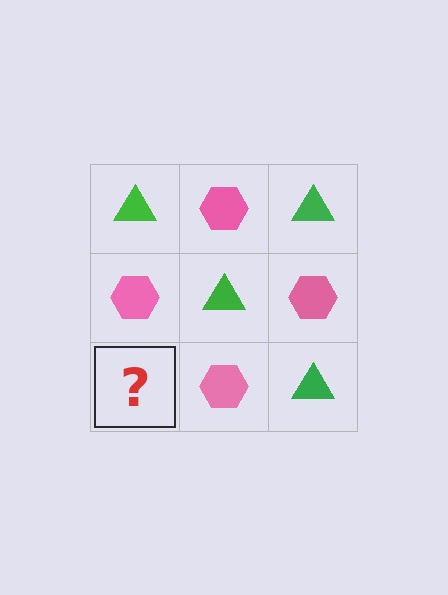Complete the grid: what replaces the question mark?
The question mark should be replaced with a green triangle.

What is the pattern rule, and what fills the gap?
The rule is that it alternates green triangle and pink hexagon in a checkerboard pattern. The gap should be filled with a green triangle.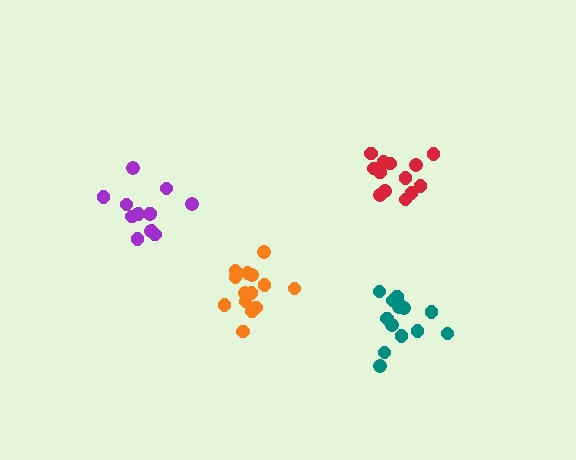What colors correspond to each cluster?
The clusters are colored: teal, purple, red, orange.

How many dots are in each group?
Group 1: 14 dots, Group 2: 14 dots, Group 3: 13 dots, Group 4: 14 dots (55 total).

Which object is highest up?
The red cluster is topmost.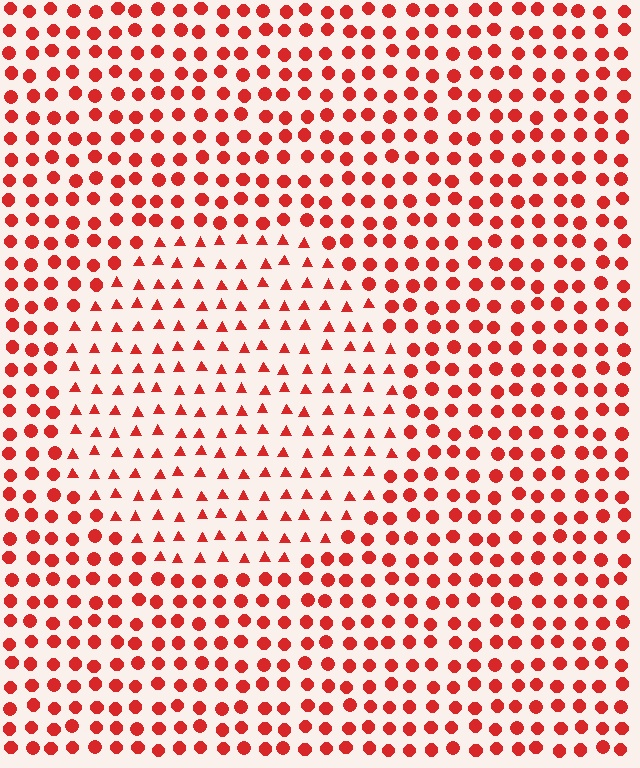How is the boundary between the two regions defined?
The boundary is defined by a change in element shape: triangles inside vs. circles outside. All elements share the same color and spacing.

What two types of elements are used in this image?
The image uses triangles inside the circle region and circles outside it.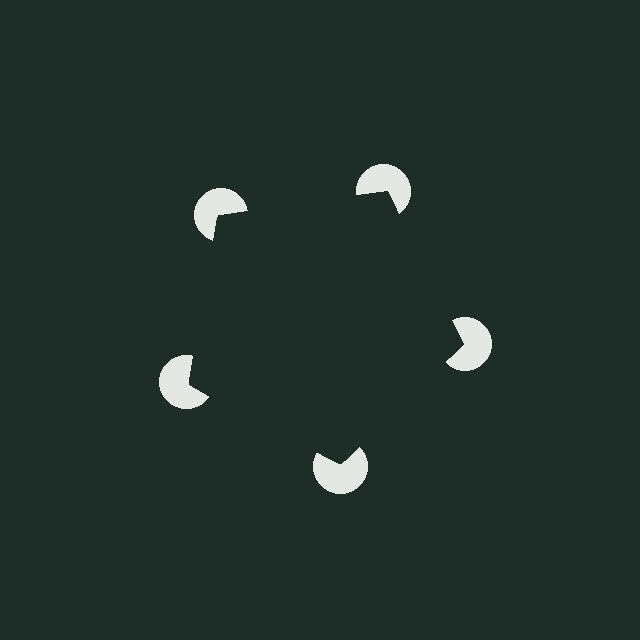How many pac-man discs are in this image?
There are 5 — one at each vertex of the illusory pentagon.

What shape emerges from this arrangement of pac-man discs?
An illusory pentagon — its edges are inferred from the aligned wedge cuts in the pac-man discs, not physically drawn.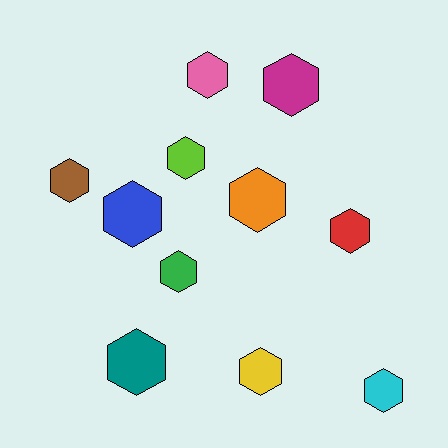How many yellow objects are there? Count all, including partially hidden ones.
There is 1 yellow object.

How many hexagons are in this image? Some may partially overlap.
There are 11 hexagons.